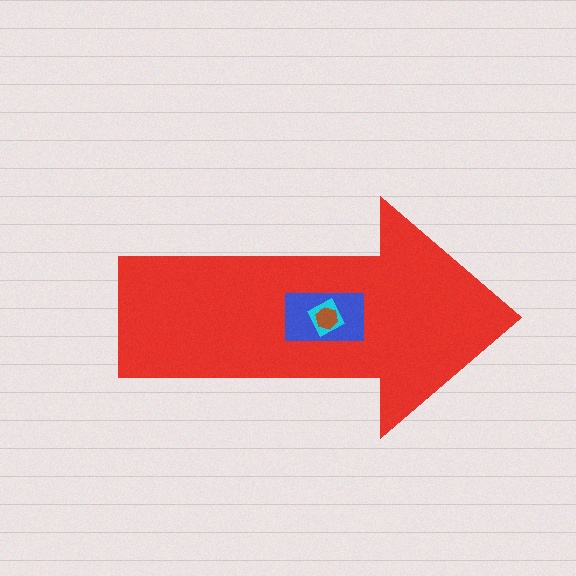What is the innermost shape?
The brown hexagon.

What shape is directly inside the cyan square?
The brown hexagon.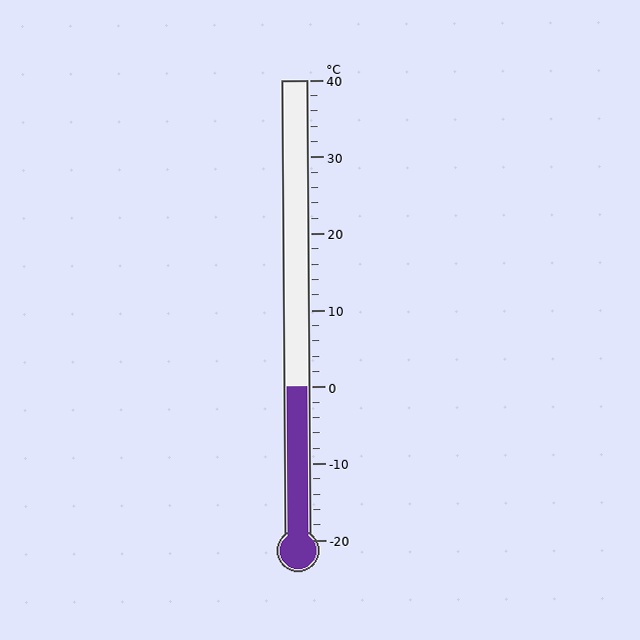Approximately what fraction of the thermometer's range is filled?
The thermometer is filled to approximately 35% of its range.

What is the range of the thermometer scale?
The thermometer scale ranges from -20°C to 40°C.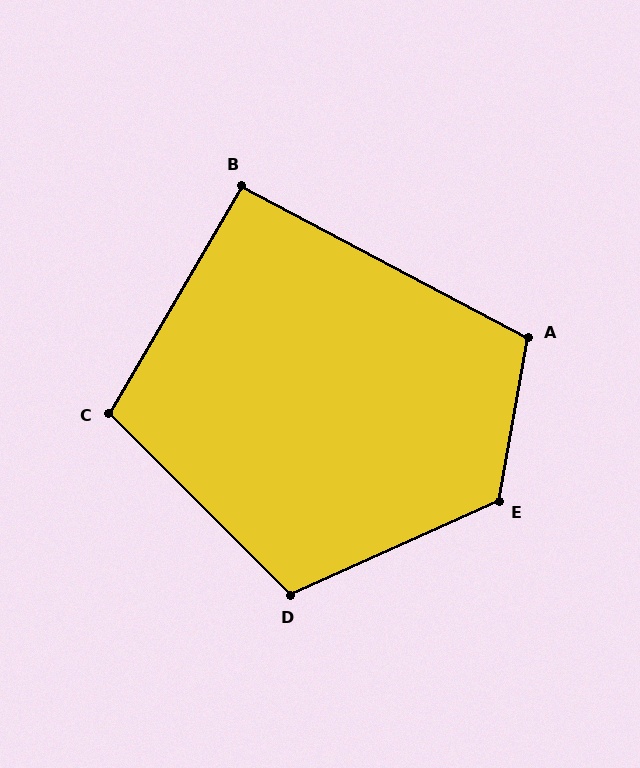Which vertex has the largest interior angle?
E, at approximately 125 degrees.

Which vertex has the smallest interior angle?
B, at approximately 92 degrees.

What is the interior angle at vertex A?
Approximately 108 degrees (obtuse).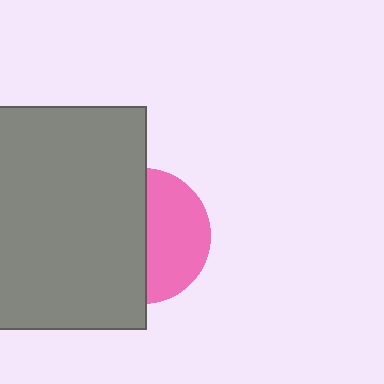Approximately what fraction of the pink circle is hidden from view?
Roughly 54% of the pink circle is hidden behind the gray rectangle.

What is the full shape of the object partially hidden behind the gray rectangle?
The partially hidden object is a pink circle.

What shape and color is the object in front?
The object in front is a gray rectangle.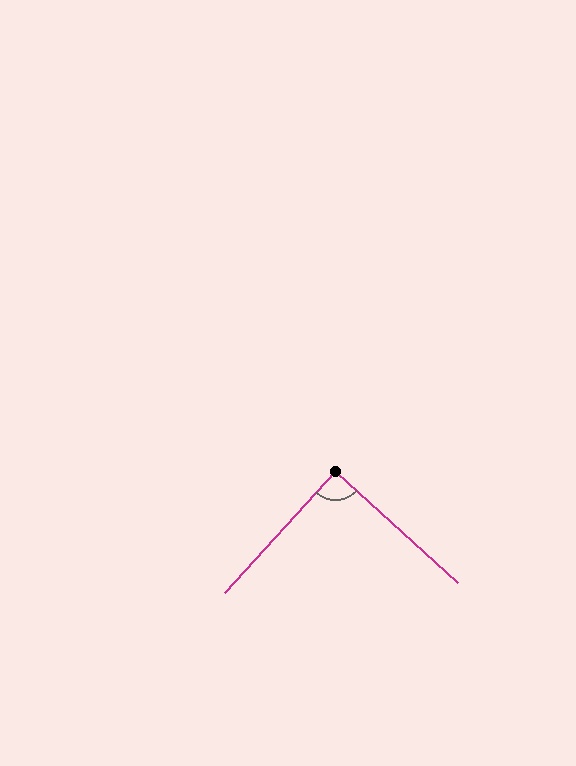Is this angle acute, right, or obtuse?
It is approximately a right angle.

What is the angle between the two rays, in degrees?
Approximately 90 degrees.